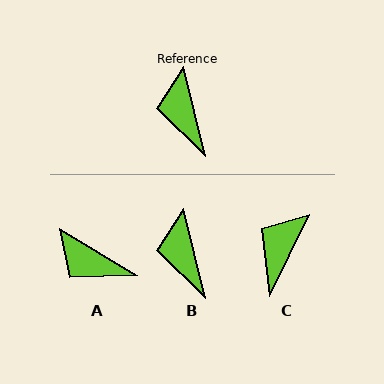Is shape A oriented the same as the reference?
No, it is off by about 45 degrees.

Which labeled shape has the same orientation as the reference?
B.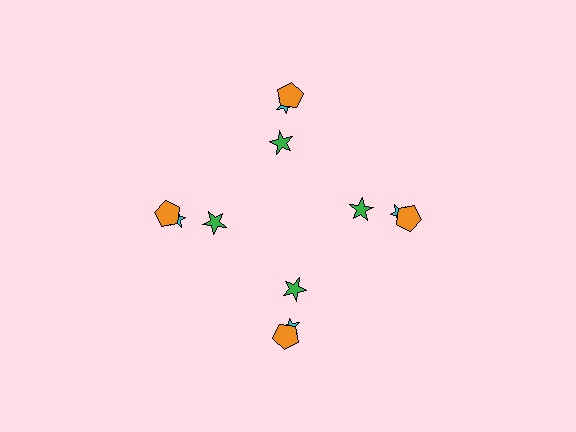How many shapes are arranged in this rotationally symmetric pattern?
There are 12 shapes, arranged in 4 groups of 3.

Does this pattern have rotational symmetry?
Yes, this pattern has 4-fold rotational symmetry. It looks the same after rotating 90 degrees around the center.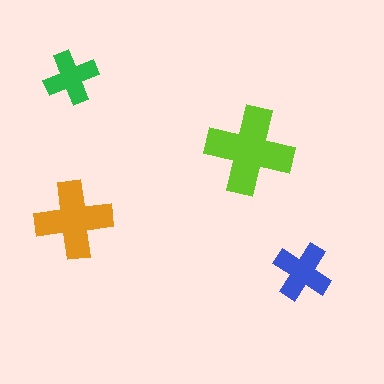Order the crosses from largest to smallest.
the lime one, the orange one, the blue one, the green one.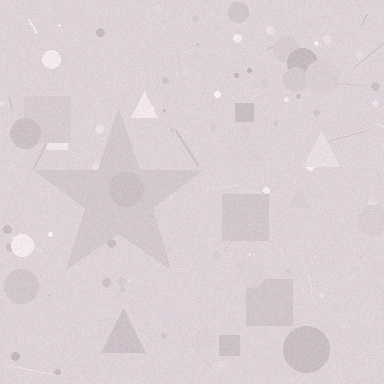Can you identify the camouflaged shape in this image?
The camouflaged shape is a star.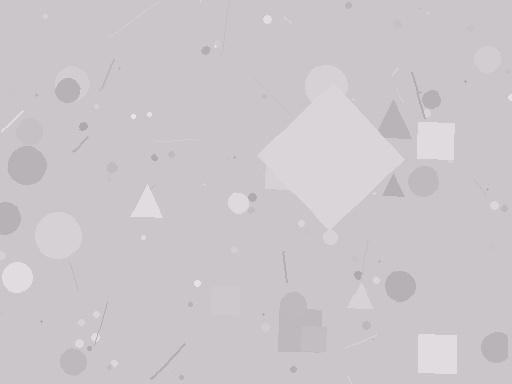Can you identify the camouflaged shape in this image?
The camouflaged shape is a diamond.